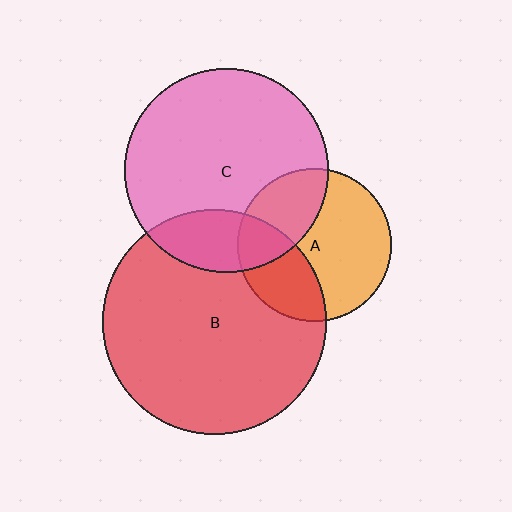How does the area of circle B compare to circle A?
Approximately 2.2 times.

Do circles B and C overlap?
Yes.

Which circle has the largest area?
Circle B (red).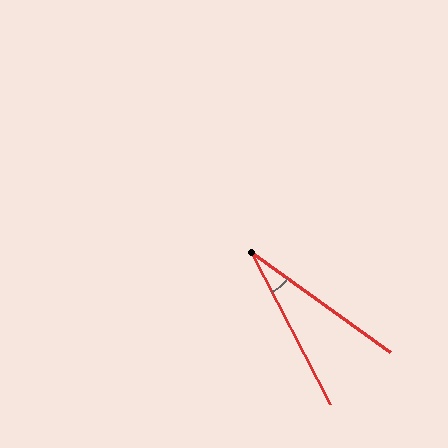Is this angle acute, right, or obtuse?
It is acute.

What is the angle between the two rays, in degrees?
Approximately 27 degrees.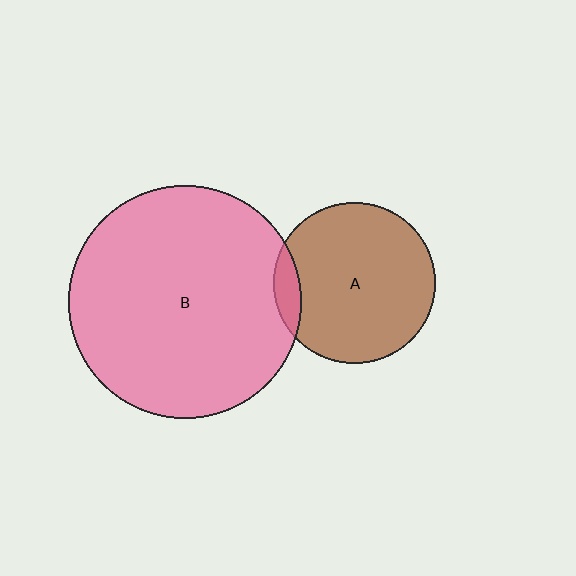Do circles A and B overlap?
Yes.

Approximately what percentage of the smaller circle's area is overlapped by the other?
Approximately 10%.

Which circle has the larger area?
Circle B (pink).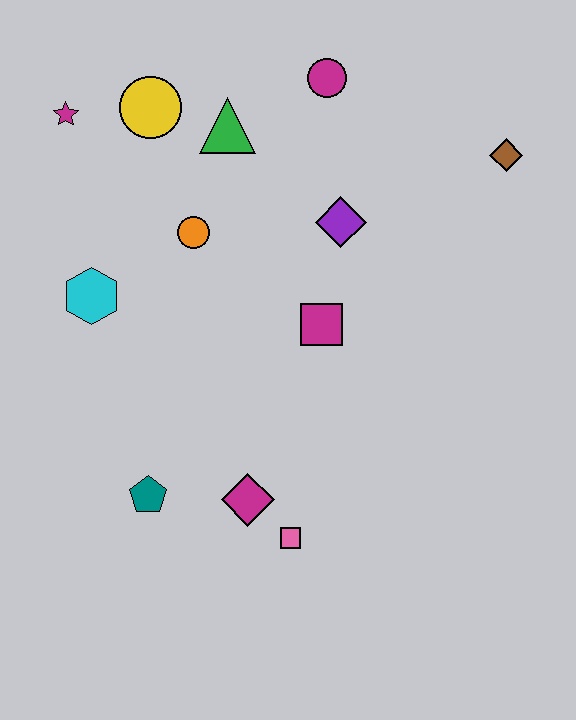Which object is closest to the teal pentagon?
The magenta diamond is closest to the teal pentagon.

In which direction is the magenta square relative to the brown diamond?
The magenta square is to the left of the brown diamond.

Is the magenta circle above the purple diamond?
Yes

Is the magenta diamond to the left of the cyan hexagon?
No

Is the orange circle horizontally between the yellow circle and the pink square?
Yes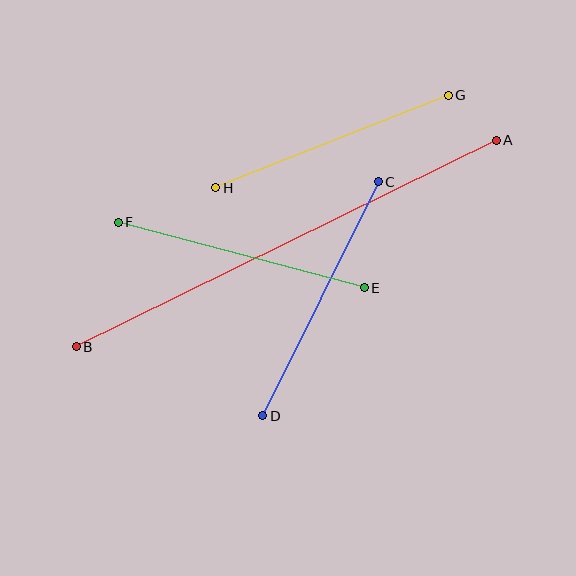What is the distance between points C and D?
The distance is approximately 261 pixels.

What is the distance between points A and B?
The distance is approximately 468 pixels.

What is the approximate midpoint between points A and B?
The midpoint is at approximately (286, 244) pixels.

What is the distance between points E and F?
The distance is approximately 255 pixels.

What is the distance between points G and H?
The distance is approximately 250 pixels.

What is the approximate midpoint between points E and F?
The midpoint is at approximately (241, 255) pixels.